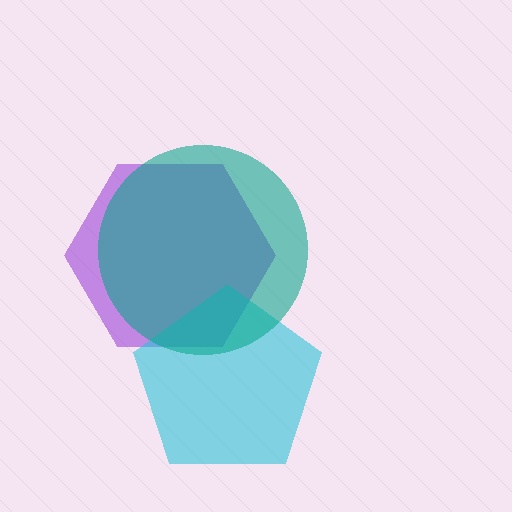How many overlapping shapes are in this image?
There are 3 overlapping shapes in the image.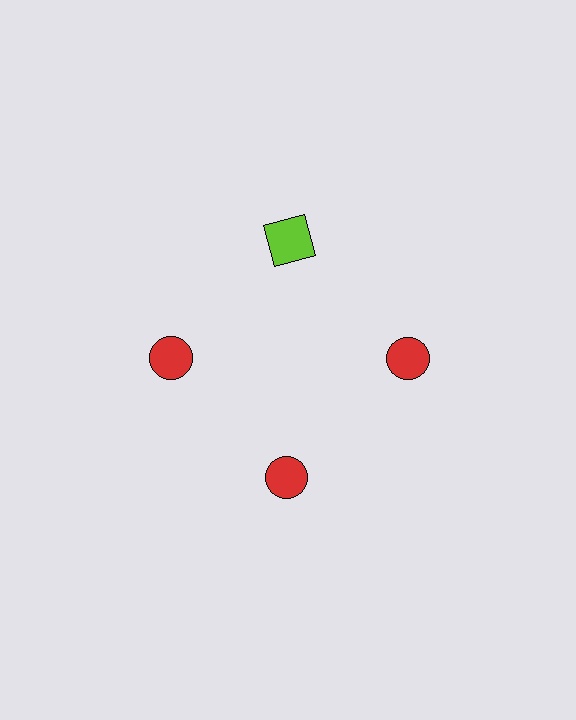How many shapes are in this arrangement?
There are 4 shapes arranged in a ring pattern.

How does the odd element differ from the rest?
It differs in both color (lime instead of red) and shape (square instead of circle).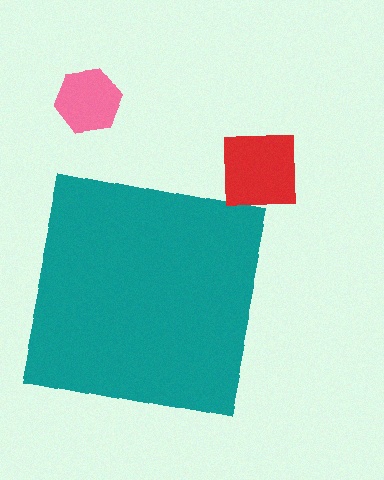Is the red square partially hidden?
No, the red square is fully visible.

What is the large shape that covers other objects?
A teal square.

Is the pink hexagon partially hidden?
No, the pink hexagon is fully visible.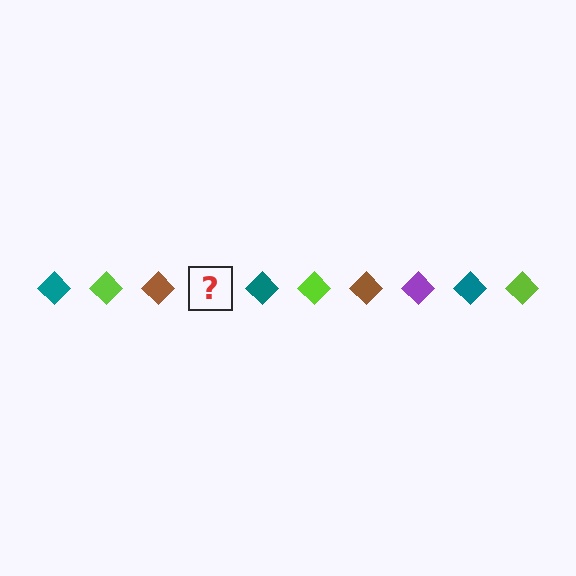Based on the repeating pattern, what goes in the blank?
The blank should be a purple diamond.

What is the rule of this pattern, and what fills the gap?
The rule is that the pattern cycles through teal, lime, brown, purple diamonds. The gap should be filled with a purple diamond.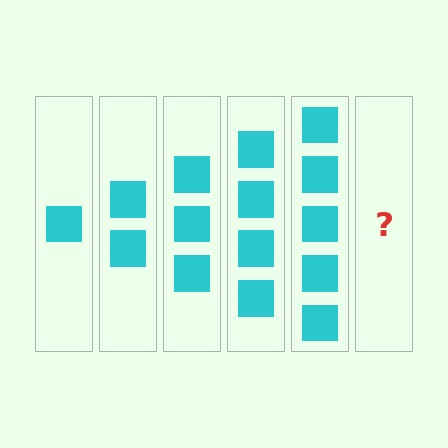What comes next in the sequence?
The next element should be 6 squares.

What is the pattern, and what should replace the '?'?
The pattern is that each step adds one more square. The '?' should be 6 squares.